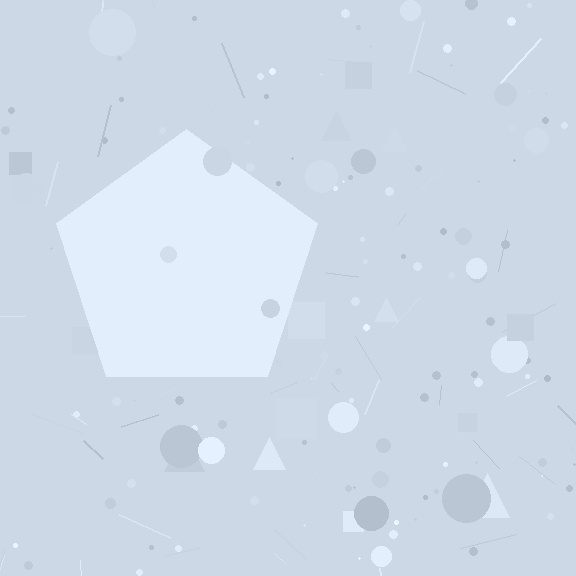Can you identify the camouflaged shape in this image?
The camouflaged shape is a pentagon.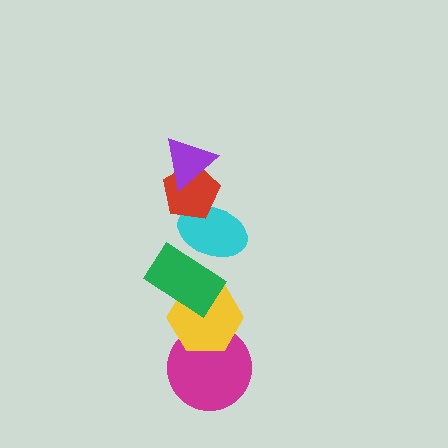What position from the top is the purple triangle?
The purple triangle is 1st from the top.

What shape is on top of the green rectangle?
The cyan ellipse is on top of the green rectangle.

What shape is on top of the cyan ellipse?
The red pentagon is on top of the cyan ellipse.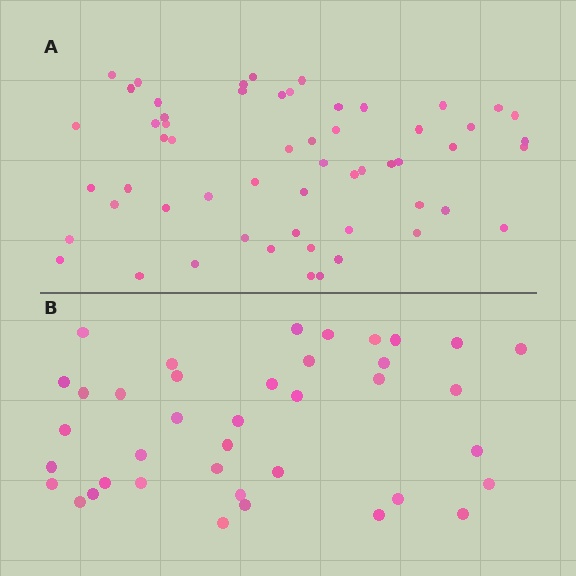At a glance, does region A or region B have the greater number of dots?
Region A (the top region) has more dots.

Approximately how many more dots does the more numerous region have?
Region A has approximately 20 more dots than region B.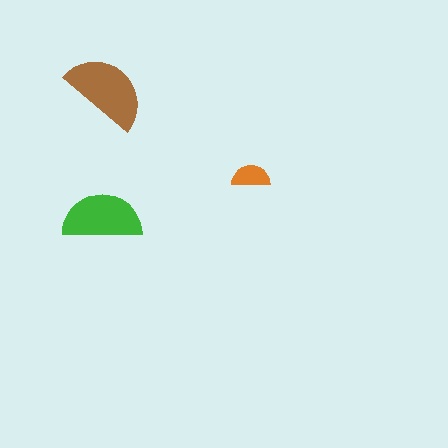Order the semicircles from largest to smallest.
the brown one, the green one, the orange one.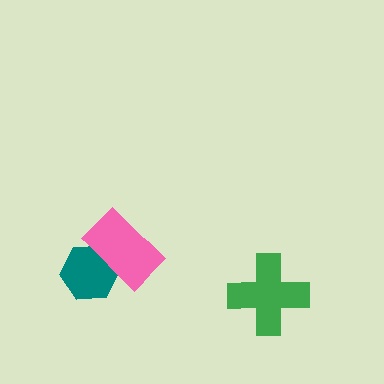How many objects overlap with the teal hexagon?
1 object overlaps with the teal hexagon.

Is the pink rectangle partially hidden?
No, no other shape covers it.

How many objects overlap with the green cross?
0 objects overlap with the green cross.